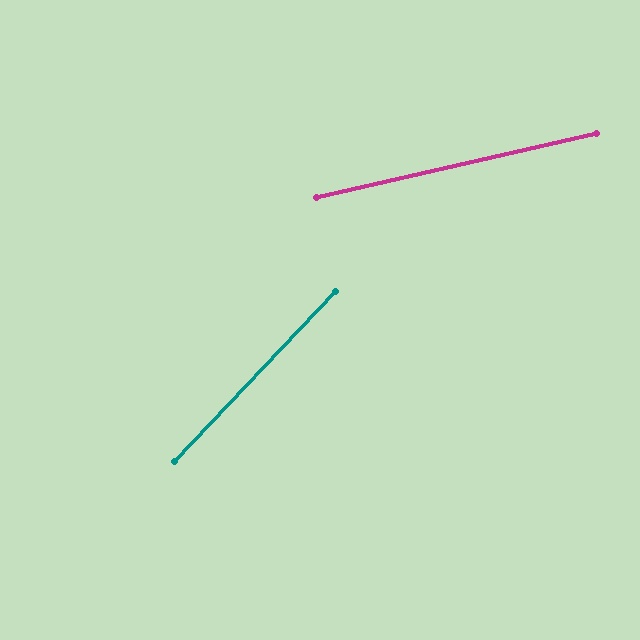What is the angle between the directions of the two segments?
Approximately 34 degrees.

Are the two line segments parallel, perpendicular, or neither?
Neither parallel nor perpendicular — they differ by about 34°.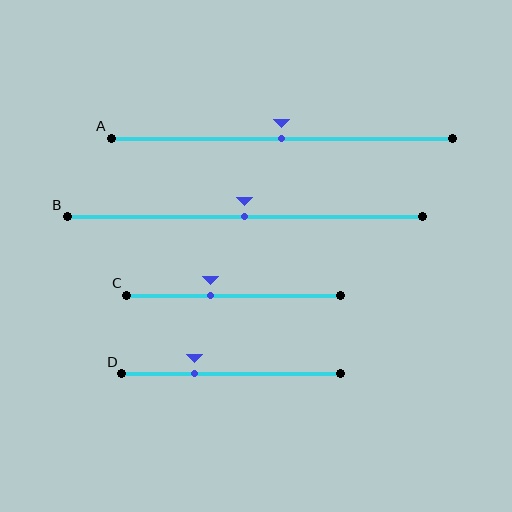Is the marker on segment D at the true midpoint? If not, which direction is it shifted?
No, the marker on segment D is shifted to the left by about 17% of the segment length.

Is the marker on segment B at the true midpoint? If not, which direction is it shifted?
Yes, the marker on segment B is at the true midpoint.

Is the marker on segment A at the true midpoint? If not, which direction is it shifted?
Yes, the marker on segment A is at the true midpoint.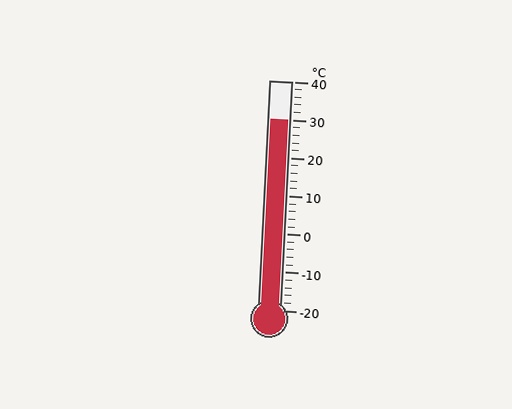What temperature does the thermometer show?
The thermometer shows approximately 30°C.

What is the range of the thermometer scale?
The thermometer scale ranges from -20°C to 40°C.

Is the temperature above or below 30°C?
The temperature is at 30°C.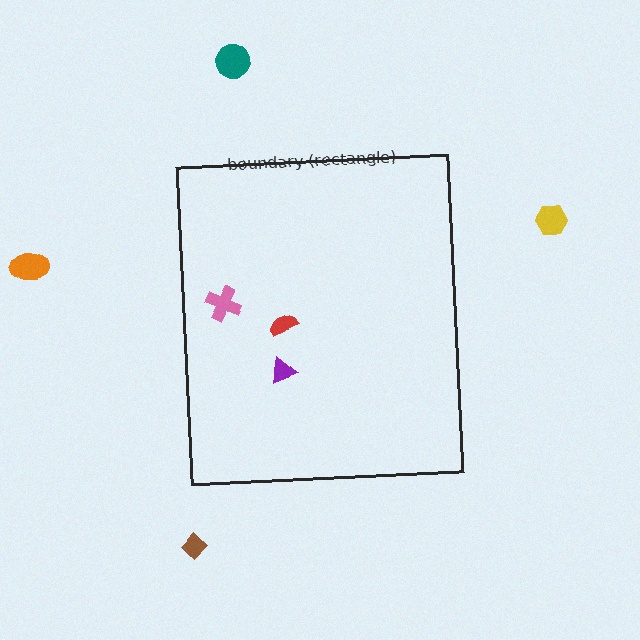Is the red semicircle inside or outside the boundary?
Inside.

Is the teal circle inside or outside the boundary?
Outside.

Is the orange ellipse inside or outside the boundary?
Outside.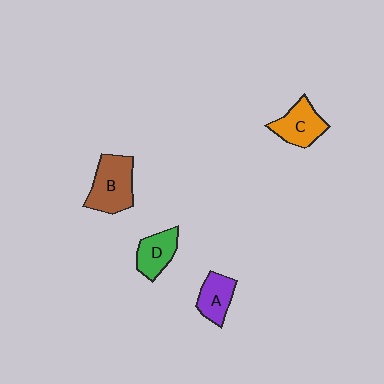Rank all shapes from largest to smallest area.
From largest to smallest: B (brown), C (orange), D (green), A (purple).